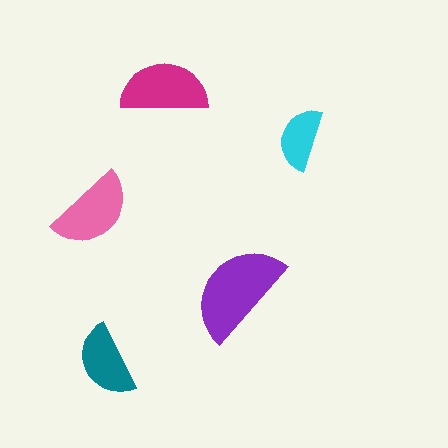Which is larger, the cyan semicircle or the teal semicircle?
The teal one.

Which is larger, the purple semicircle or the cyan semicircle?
The purple one.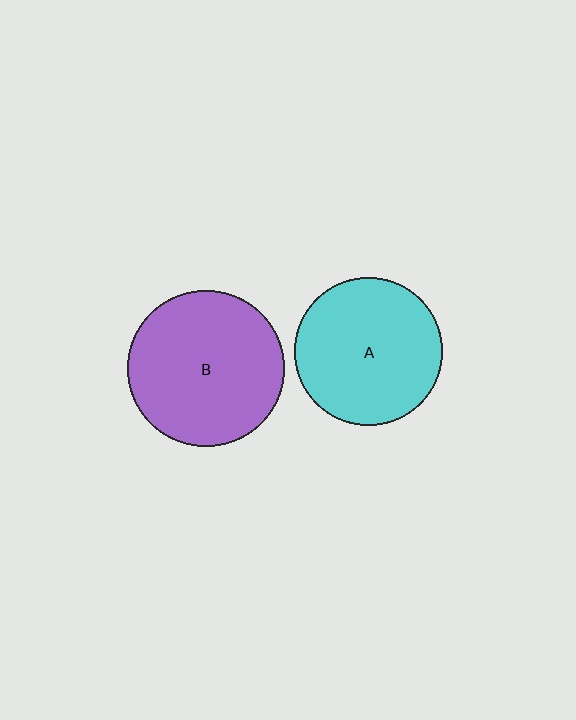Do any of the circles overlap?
No, none of the circles overlap.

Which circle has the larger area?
Circle B (purple).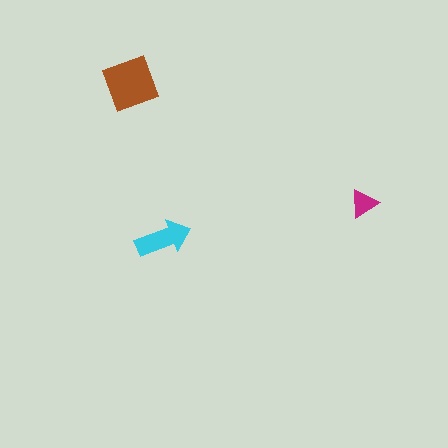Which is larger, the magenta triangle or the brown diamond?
The brown diamond.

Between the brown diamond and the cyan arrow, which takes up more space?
The brown diamond.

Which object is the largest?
The brown diamond.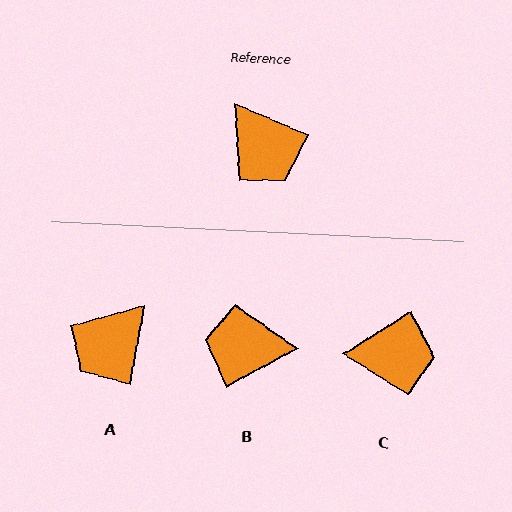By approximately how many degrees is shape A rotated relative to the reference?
Approximately 78 degrees clockwise.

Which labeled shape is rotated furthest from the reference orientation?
B, about 129 degrees away.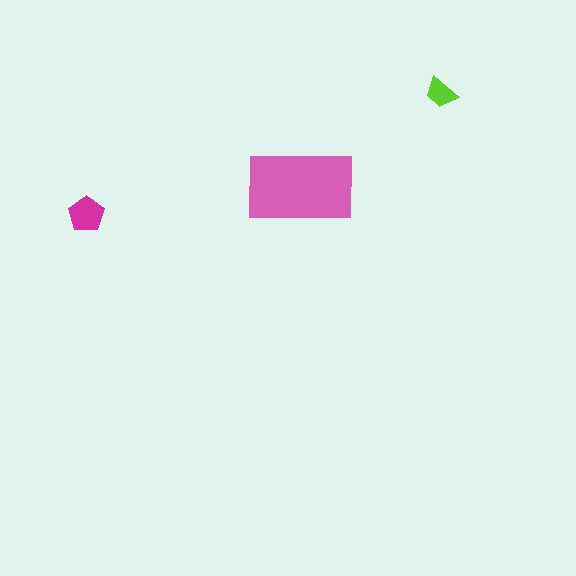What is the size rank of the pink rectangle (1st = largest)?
1st.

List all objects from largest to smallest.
The pink rectangle, the magenta pentagon, the lime trapezoid.